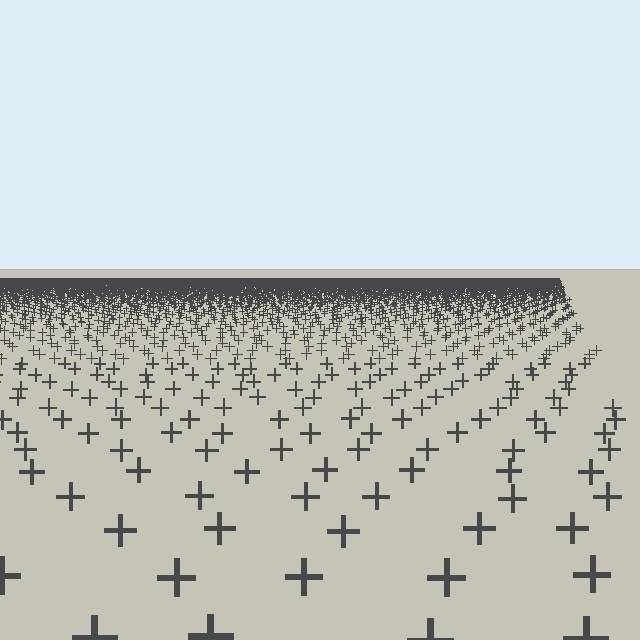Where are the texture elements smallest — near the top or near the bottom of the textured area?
Near the top.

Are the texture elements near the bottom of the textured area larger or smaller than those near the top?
Larger. Near the bottom, elements are closer to the viewer and appear at a bigger on-screen size.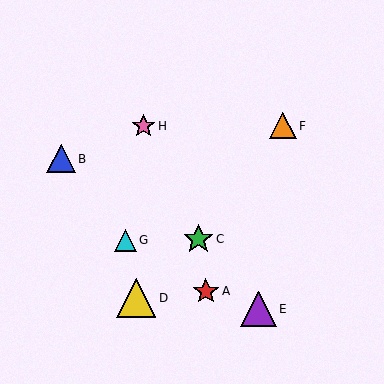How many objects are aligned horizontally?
2 objects (F, H) are aligned horizontally.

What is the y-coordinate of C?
Object C is at y≈239.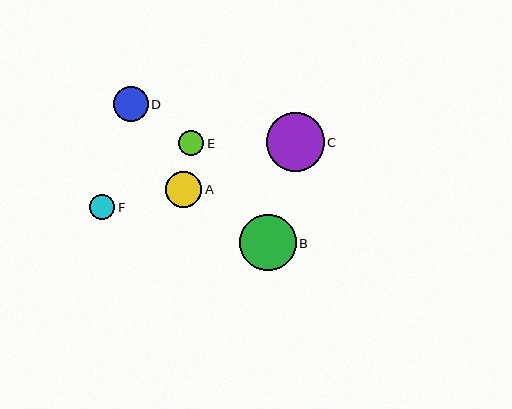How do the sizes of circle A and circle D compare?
Circle A and circle D are approximately the same size.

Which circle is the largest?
Circle C is the largest with a size of approximately 58 pixels.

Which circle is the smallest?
Circle F is the smallest with a size of approximately 25 pixels.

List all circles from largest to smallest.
From largest to smallest: C, B, A, D, E, F.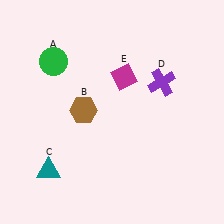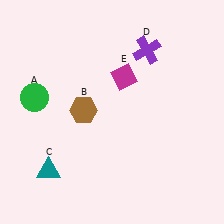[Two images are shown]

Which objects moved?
The objects that moved are: the green circle (A), the purple cross (D).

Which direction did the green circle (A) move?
The green circle (A) moved down.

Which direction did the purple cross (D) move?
The purple cross (D) moved up.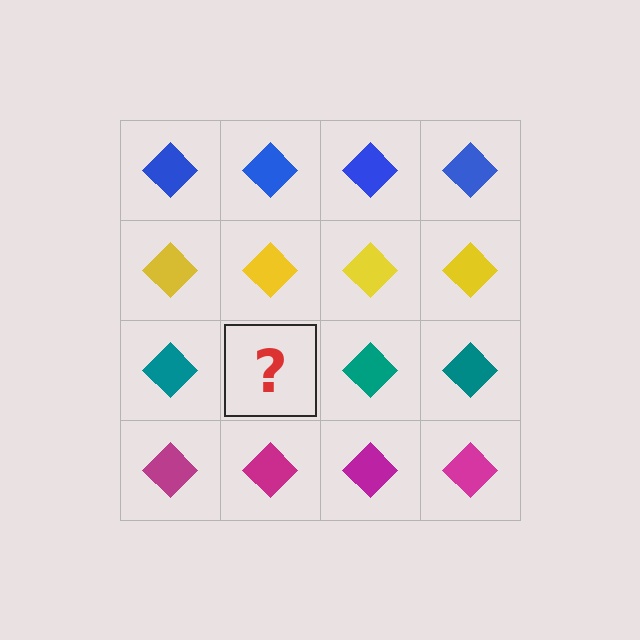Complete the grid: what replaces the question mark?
The question mark should be replaced with a teal diamond.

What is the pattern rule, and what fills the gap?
The rule is that each row has a consistent color. The gap should be filled with a teal diamond.